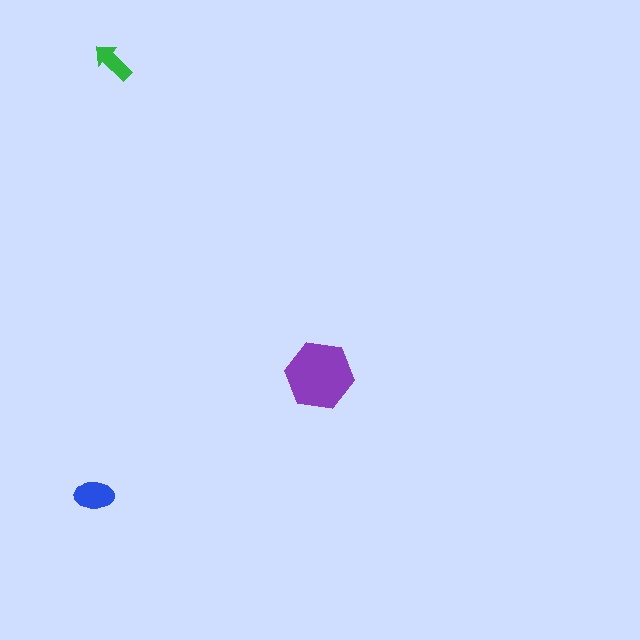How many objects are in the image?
There are 3 objects in the image.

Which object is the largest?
The purple hexagon.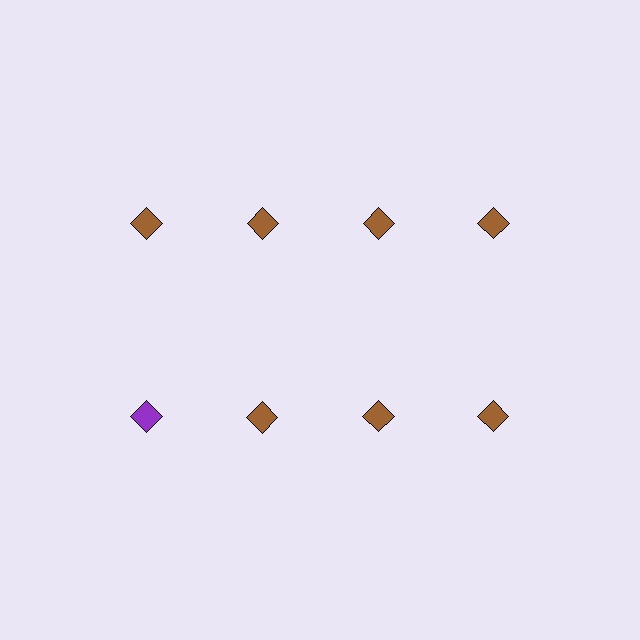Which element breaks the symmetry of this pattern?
The purple diamond in the second row, leftmost column breaks the symmetry. All other shapes are brown diamonds.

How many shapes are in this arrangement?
There are 8 shapes arranged in a grid pattern.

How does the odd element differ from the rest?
It has a different color: purple instead of brown.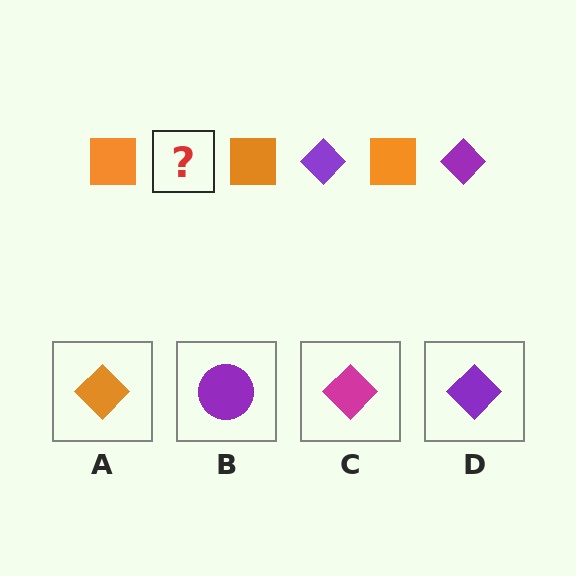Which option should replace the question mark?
Option D.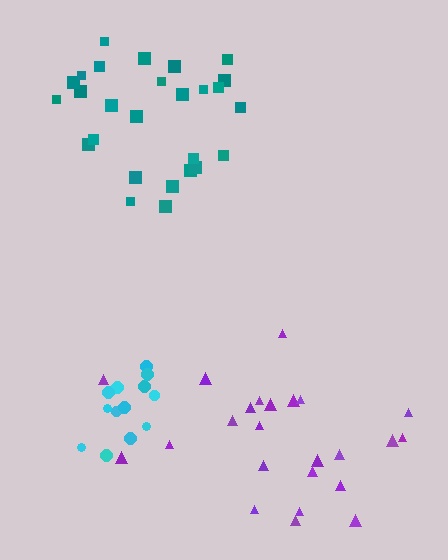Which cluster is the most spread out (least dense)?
Purple.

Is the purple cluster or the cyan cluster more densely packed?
Cyan.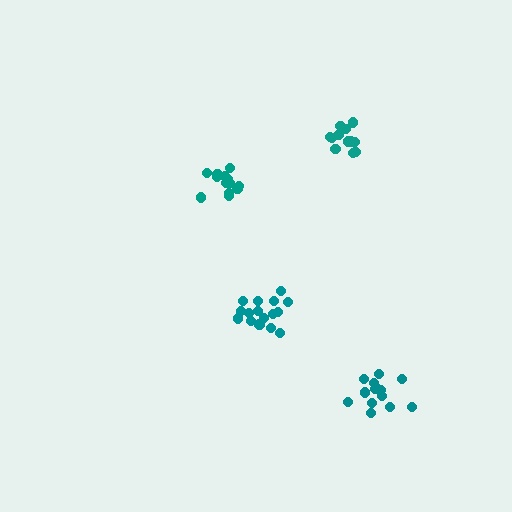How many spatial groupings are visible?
There are 4 spatial groupings.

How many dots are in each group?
Group 1: 13 dots, Group 2: 14 dots, Group 3: 14 dots, Group 4: 16 dots (57 total).